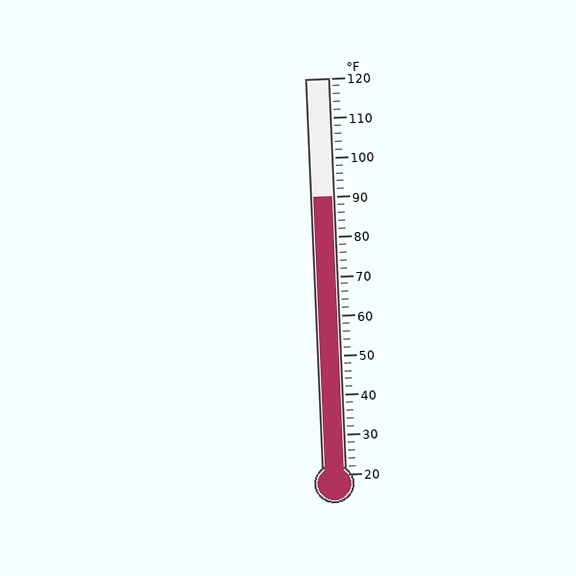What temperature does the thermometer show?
The thermometer shows approximately 90°F.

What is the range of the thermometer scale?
The thermometer scale ranges from 20°F to 120°F.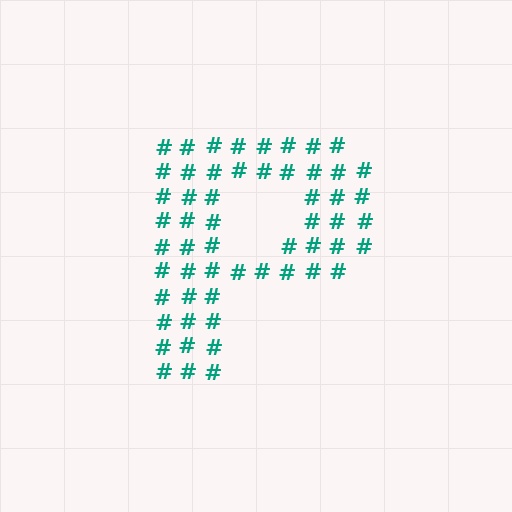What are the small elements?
The small elements are hash symbols.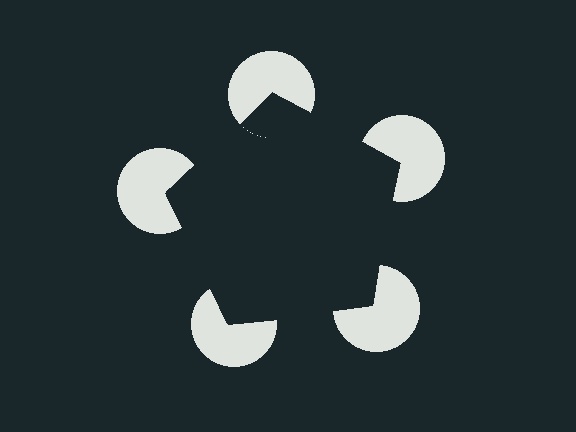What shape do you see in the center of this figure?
An illusory pentagon — its edges are inferred from the aligned wedge cuts in the pac-man discs, not physically drawn.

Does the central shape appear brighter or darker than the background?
It typically appears slightly darker than the background, even though no actual brightness change is drawn.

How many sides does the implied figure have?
5 sides.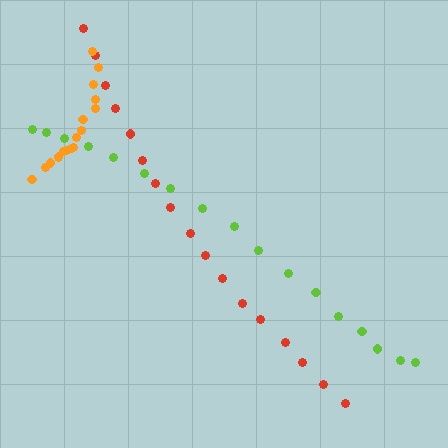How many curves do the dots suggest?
There are 3 distinct paths.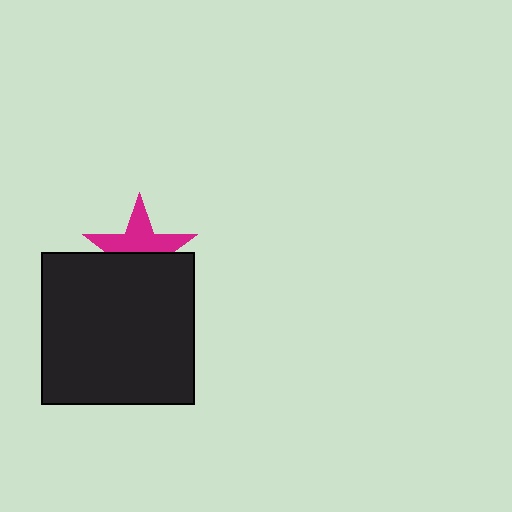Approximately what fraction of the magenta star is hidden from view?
Roughly 48% of the magenta star is hidden behind the black square.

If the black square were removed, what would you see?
You would see the complete magenta star.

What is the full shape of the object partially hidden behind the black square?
The partially hidden object is a magenta star.